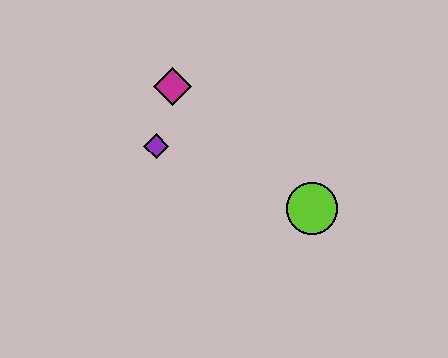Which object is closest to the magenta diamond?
The purple diamond is closest to the magenta diamond.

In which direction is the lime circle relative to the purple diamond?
The lime circle is to the right of the purple diamond.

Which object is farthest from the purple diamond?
The lime circle is farthest from the purple diamond.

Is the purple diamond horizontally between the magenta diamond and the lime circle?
No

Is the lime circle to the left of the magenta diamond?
No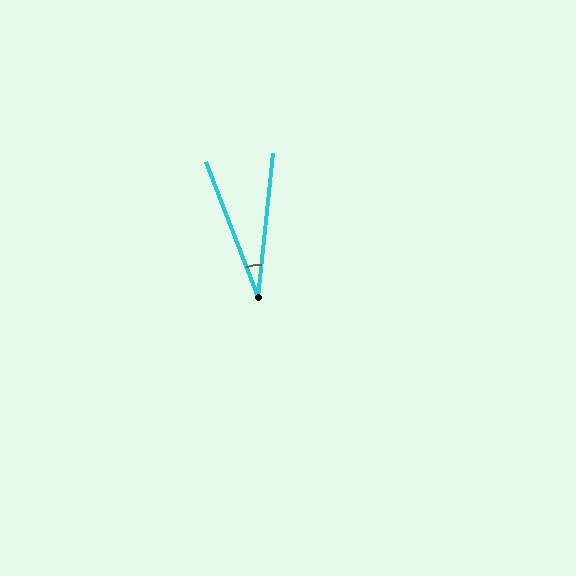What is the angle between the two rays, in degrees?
Approximately 27 degrees.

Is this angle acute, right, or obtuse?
It is acute.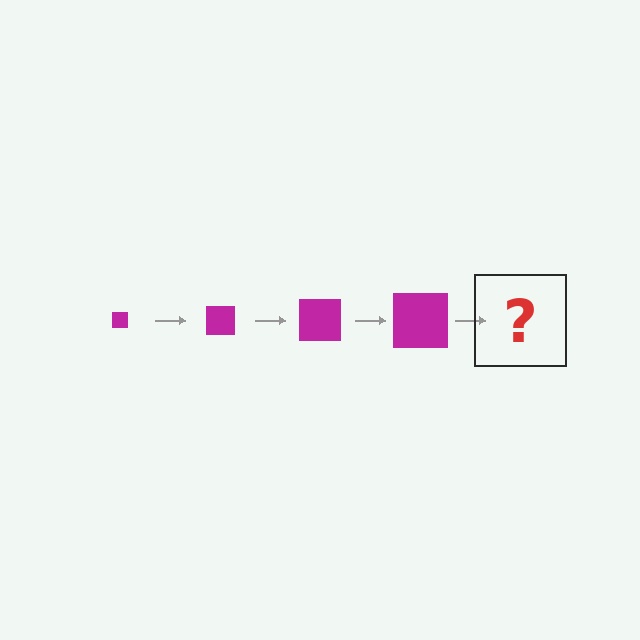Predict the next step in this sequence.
The next step is a magenta square, larger than the previous one.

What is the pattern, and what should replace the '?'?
The pattern is that the square gets progressively larger each step. The '?' should be a magenta square, larger than the previous one.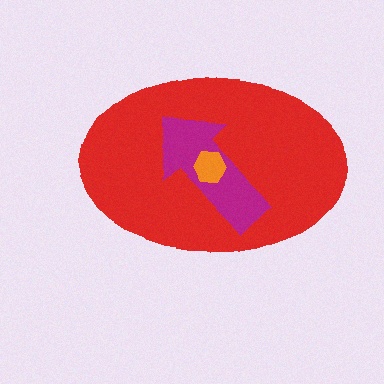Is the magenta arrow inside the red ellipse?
Yes.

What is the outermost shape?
The red ellipse.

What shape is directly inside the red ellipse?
The magenta arrow.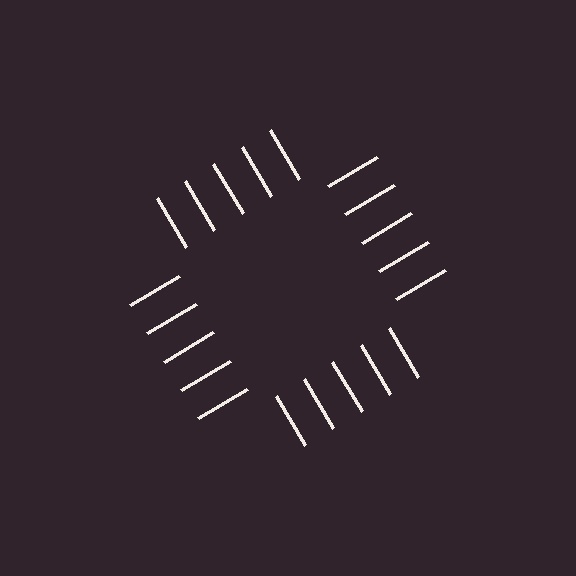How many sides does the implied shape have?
4 sides — the line-ends trace a square.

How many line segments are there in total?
20 — 5 along each of the 4 edges.